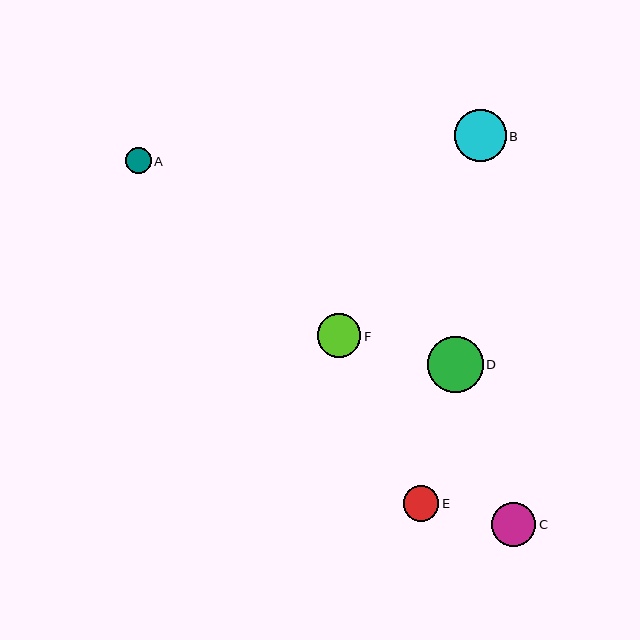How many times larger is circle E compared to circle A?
Circle E is approximately 1.4 times the size of circle A.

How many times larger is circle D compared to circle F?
Circle D is approximately 1.3 times the size of circle F.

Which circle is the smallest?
Circle A is the smallest with a size of approximately 26 pixels.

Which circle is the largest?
Circle D is the largest with a size of approximately 56 pixels.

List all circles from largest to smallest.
From largest to smallest: D, B, C, F, E, A.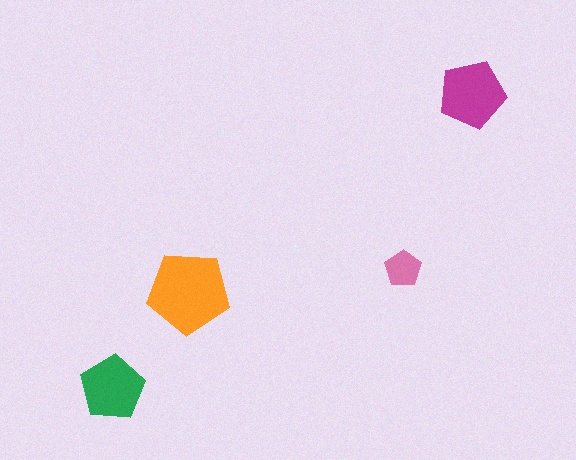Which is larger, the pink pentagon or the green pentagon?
The green one.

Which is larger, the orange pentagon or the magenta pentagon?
The orange one.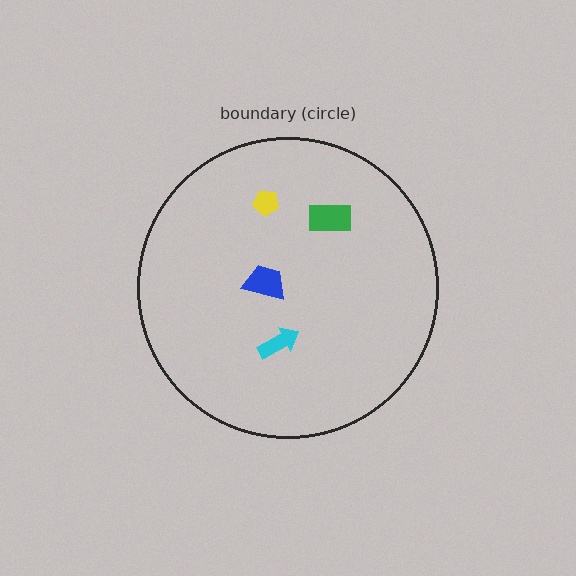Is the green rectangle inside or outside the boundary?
Inside.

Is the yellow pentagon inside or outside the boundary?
Inside.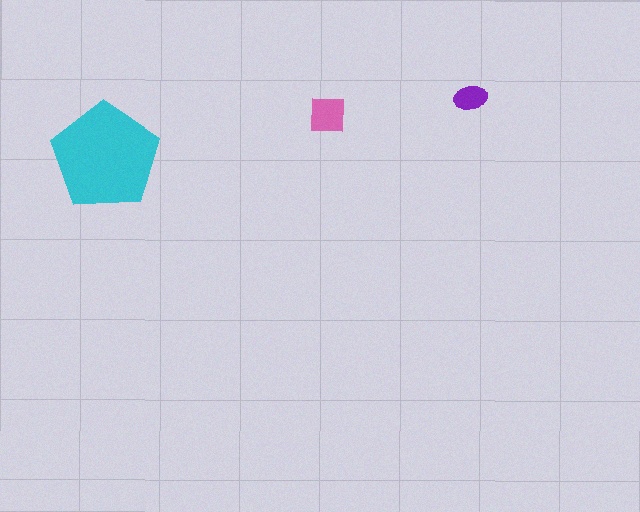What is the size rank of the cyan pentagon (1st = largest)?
1st.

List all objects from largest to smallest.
The cyan pentagon, the pink square, the purple ellipse.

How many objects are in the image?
There are 3 objects in the image.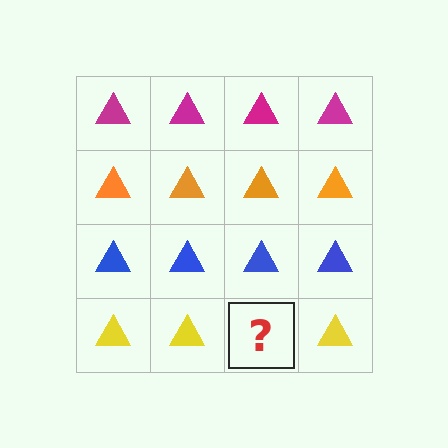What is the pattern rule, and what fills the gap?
The rule is that each row has a consistent color. The gap should be filled with a yellow triangle.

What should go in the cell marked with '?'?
The missing cell should contain a yellow triangle.